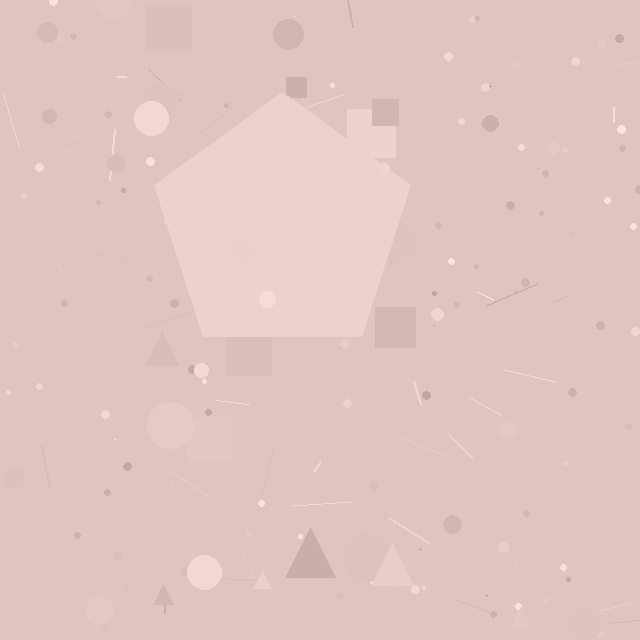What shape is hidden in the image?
A pentagon is hidden in the image.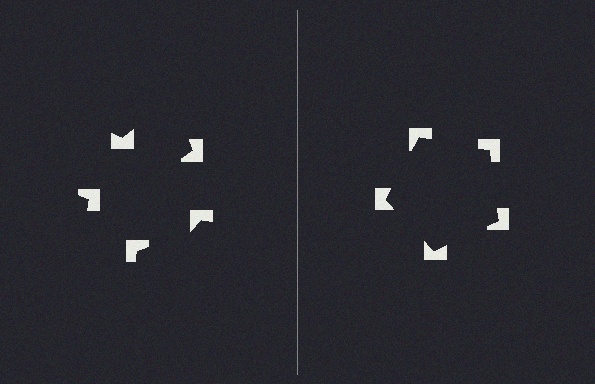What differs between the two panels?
The notched squares are positioned identically on both sides; only the wedge orientations differ. On the right they align to a pentagon; on the left they are misaligned.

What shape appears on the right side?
An illusory pentagon.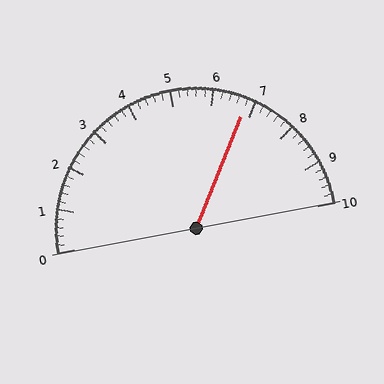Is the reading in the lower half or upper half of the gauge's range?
The reading is in the upper half of the range (0 to 10).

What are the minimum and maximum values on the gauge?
The gauge ranges from 0 to 10.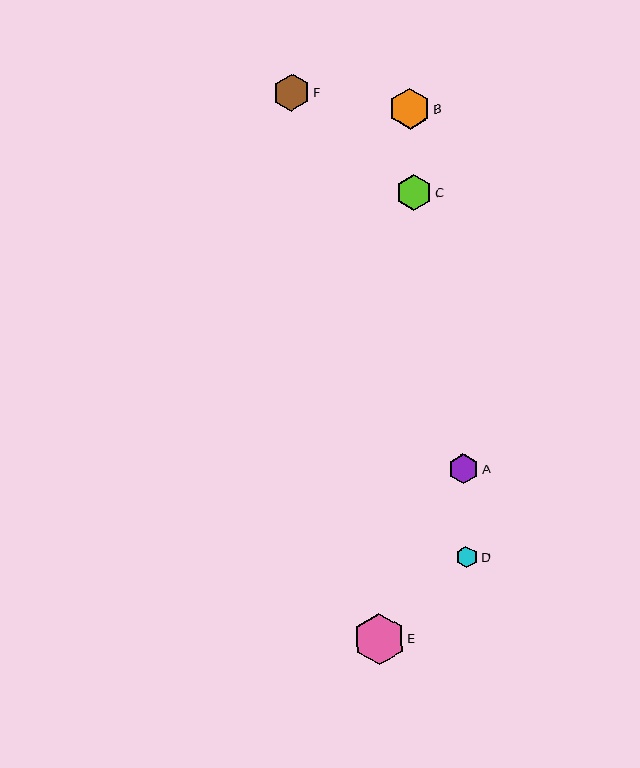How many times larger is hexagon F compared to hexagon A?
Hexagon F is approximately 1.2 times the size of hexagon A.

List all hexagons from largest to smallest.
From largest to smallest: E, B, F, C, A, D.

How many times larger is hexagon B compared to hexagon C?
Hexagon B is approximately 1.1 times the size of hexagon C.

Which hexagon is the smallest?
Hexagon D is the smallest with a size of approximately 21 pixels.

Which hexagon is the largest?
Hexagon E is the largest with a size of approximately 51 pixels.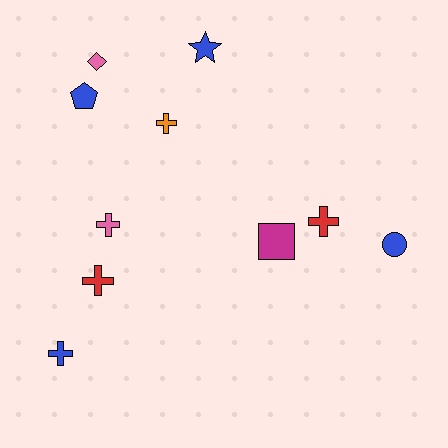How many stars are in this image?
There is 1 star.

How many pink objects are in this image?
There are 2 pink objects.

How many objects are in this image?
There are 10 objects.